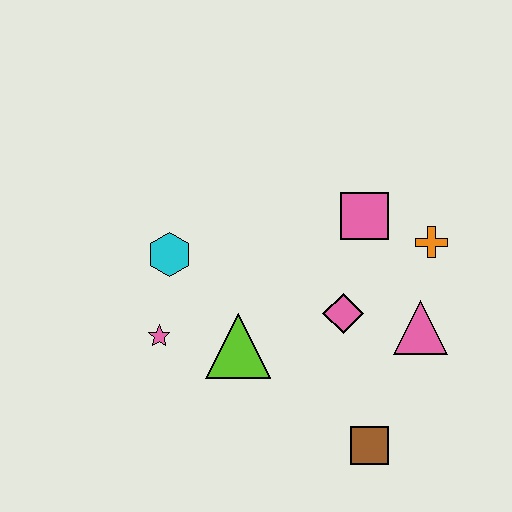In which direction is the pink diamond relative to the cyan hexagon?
The pink diamond is to the right of the cyan hexagon.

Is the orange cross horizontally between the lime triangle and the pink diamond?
No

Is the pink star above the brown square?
Yes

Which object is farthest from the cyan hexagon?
The brown square is farthest from the cyan hexagon.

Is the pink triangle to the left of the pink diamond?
No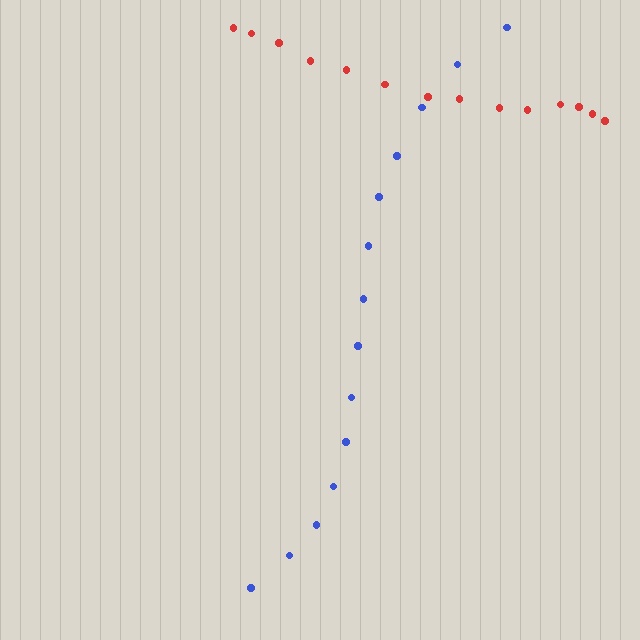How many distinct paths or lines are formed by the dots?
There are 2 distinct paths.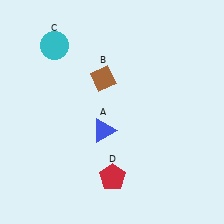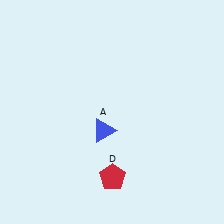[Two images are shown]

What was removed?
The brown diamond (B), the cyan circle (C) were removed in Image 2.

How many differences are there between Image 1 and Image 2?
There are 2 differences between the two images.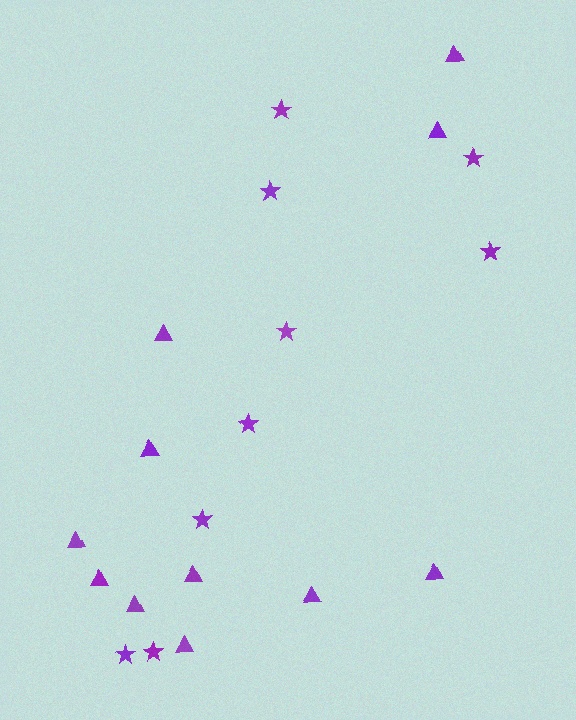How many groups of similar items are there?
There are 2 groups: one group of triangles (11) and one group of stars (9).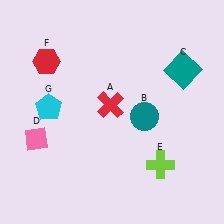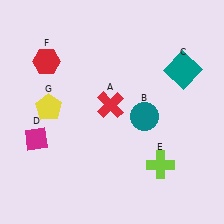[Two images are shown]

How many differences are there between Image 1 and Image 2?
There are 2 differences between the two images.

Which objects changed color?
D changed from pink to magenta. G changed from cyan to yellow.